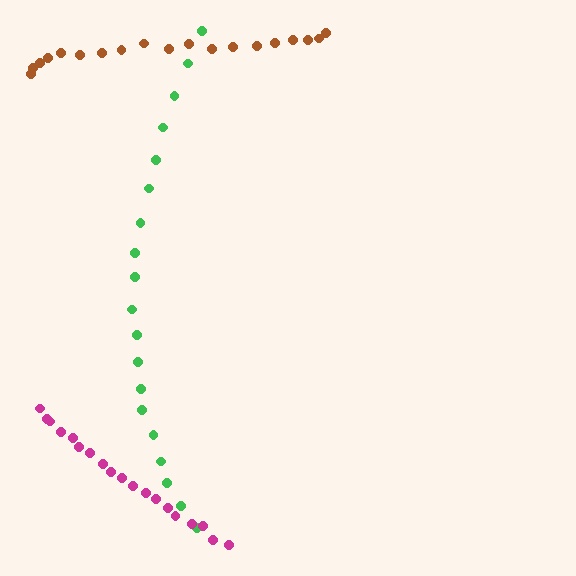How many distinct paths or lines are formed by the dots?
There are 3 distinct paths.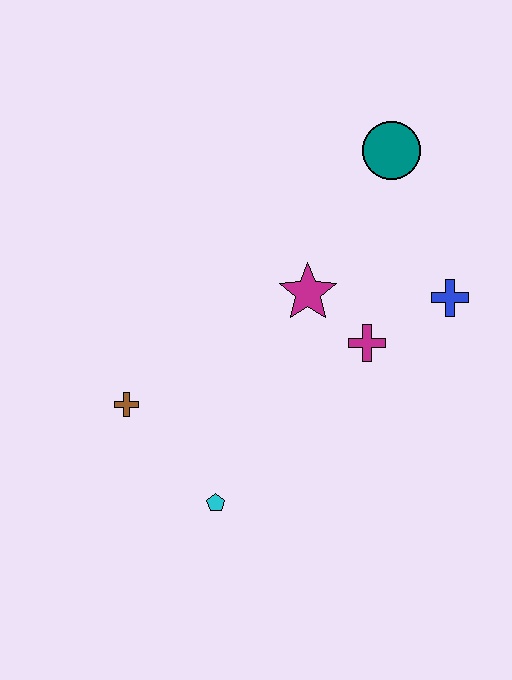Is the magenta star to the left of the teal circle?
Yes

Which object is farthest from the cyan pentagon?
The teal circle is farthest from the cyan pentagon.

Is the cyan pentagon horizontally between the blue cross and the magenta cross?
No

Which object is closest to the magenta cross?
The magenta star is closest to the magenta cross.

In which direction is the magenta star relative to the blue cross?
The magenta star is to the left of the blue cross.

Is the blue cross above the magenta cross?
Yes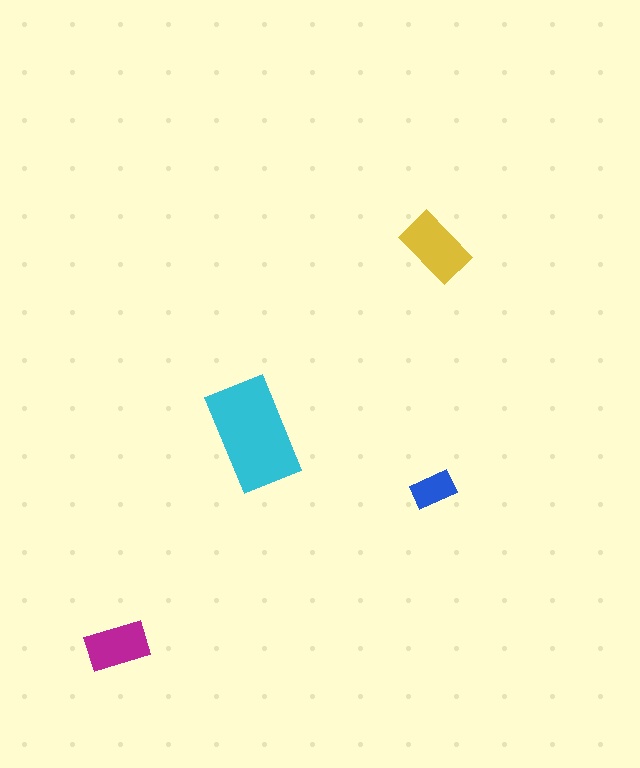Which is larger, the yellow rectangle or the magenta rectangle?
The yellow one.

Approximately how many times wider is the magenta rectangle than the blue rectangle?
About 1.5 times wider.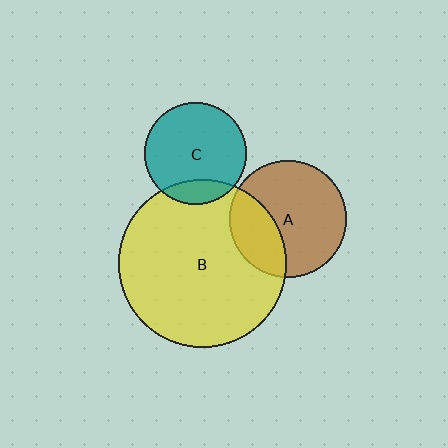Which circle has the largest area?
Circle B (yellow).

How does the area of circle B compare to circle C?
Approximately 2.7 times.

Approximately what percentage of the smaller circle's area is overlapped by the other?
Approximately 30%.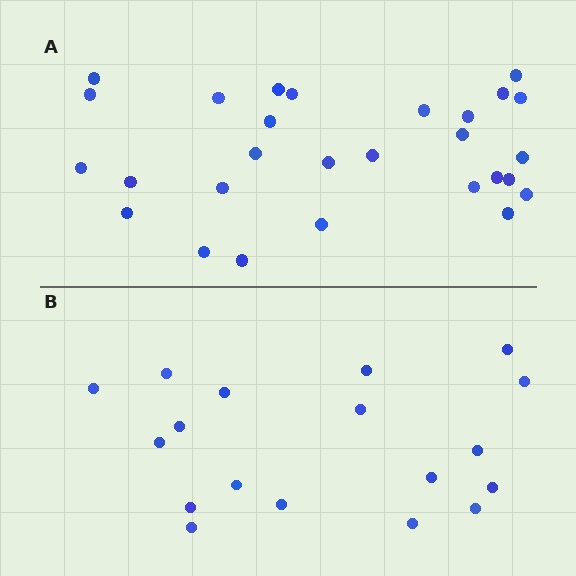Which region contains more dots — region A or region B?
Region A (the top region) has more dots.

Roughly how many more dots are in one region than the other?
Region A has roughly 10 or so more dots than region B.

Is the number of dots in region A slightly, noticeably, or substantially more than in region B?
Region A has substantially more. The ratio is roughly 1.6 to 1.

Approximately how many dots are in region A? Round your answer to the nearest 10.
About 30 dots. (The exact count is 28, which rounds to 30.)